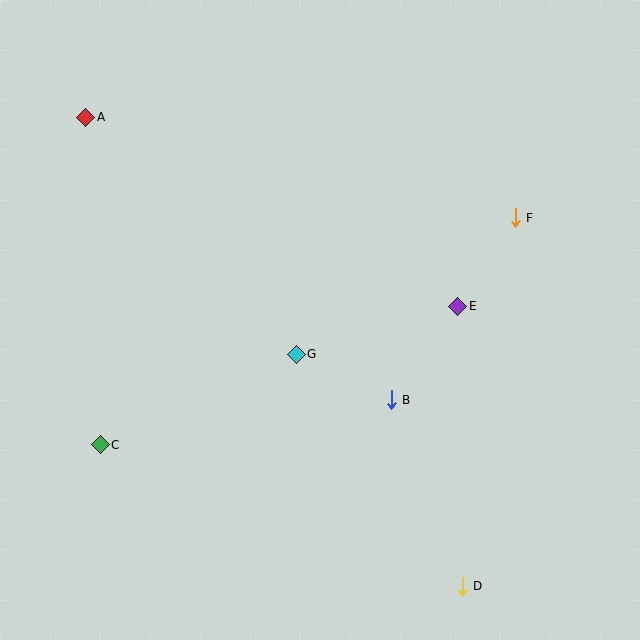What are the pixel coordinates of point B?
Point B is at (391, 400).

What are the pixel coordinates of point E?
Point E is at (458, 306).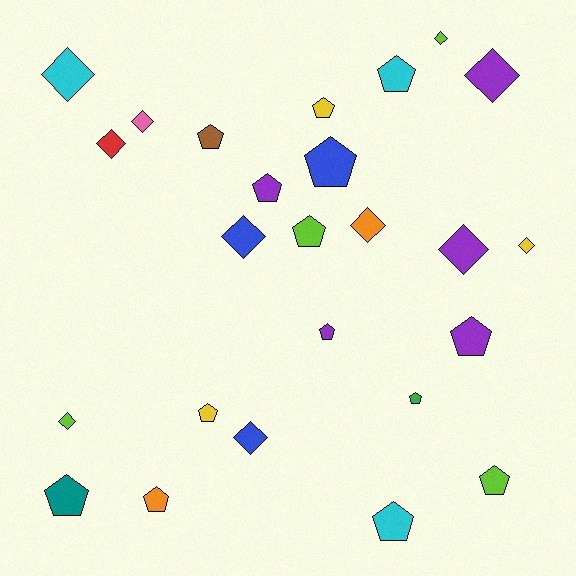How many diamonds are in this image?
There are 11 diamonds.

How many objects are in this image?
There are 25 objects.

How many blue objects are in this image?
There are 3 blue objects.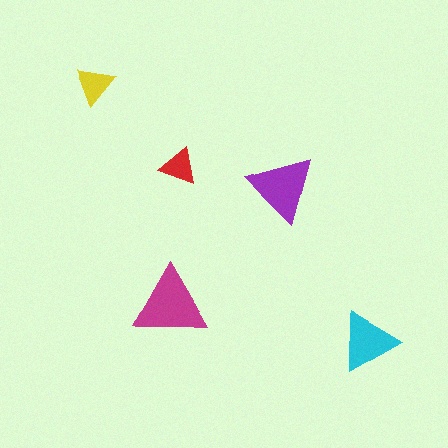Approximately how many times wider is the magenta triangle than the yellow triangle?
About 2 times wider.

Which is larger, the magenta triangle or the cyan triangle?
The magenta one.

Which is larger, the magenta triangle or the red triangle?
The magenta one.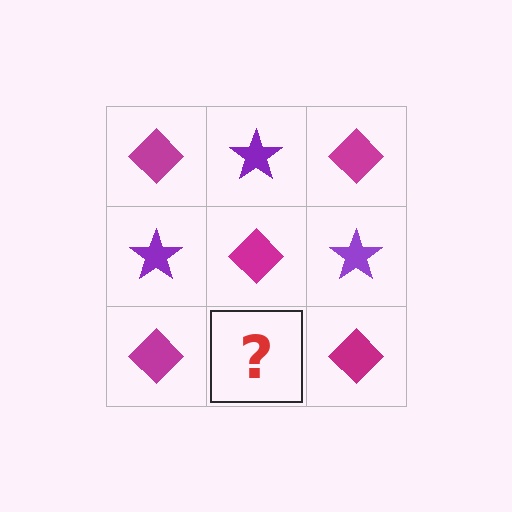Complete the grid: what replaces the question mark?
The question mark should be replaced with a purple star.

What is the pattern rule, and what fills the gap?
The rule is that it alternates magenta diamond and purple star in a checkerboard pattern. The gap should be filled with a purple star.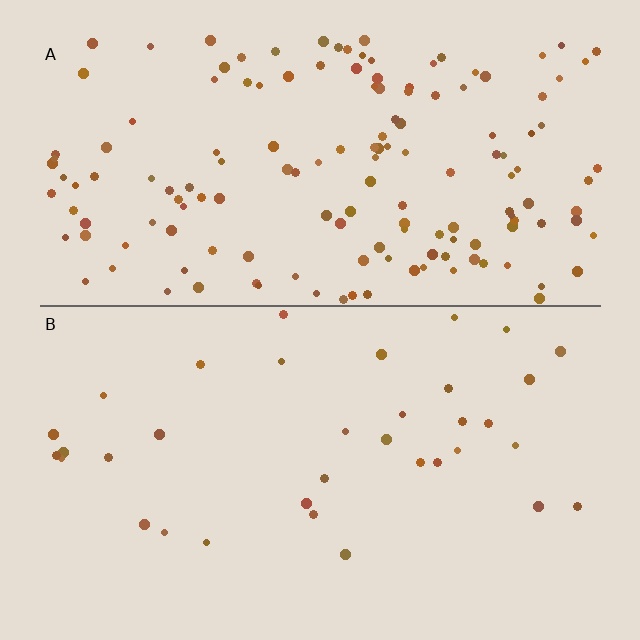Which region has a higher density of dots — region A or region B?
A (the top).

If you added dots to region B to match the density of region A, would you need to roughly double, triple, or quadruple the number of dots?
Approximately quadruple.